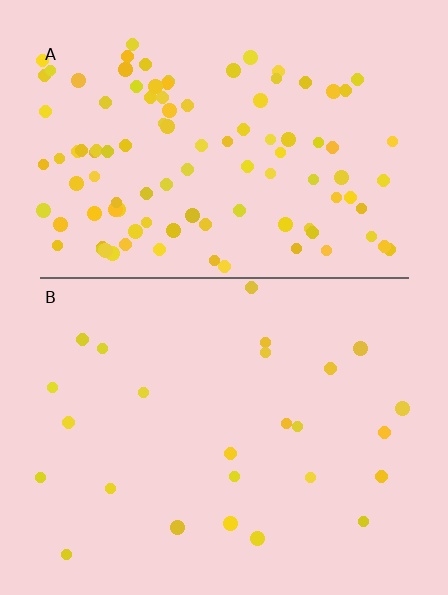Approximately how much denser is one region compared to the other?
Approximately 4.1× — region A over region B.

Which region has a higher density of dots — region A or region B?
A (the top).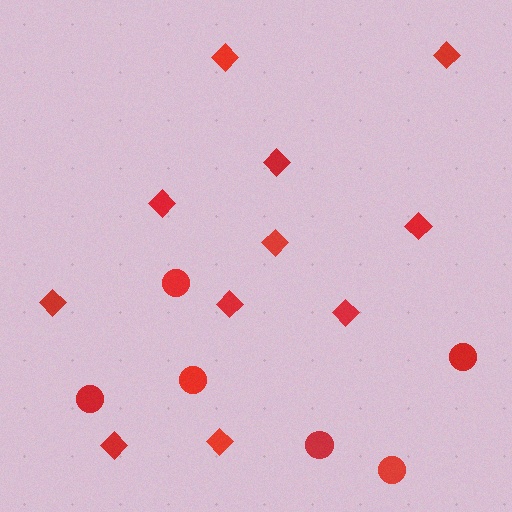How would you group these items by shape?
There are 2 groups: one group of circles (6) and one group of diamonds (11).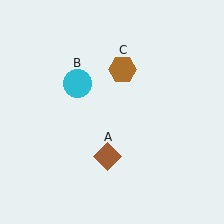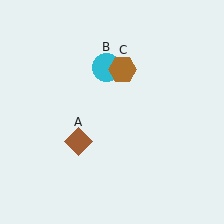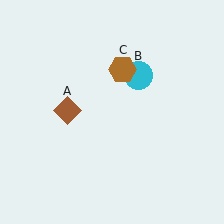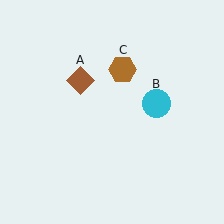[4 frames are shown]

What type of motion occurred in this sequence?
The brown diamond (object A), cyan circle (object B) rotated clockwise around the center of the scene.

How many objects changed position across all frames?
2 objects changed position: brown diamond (object A), cyan circle (object B).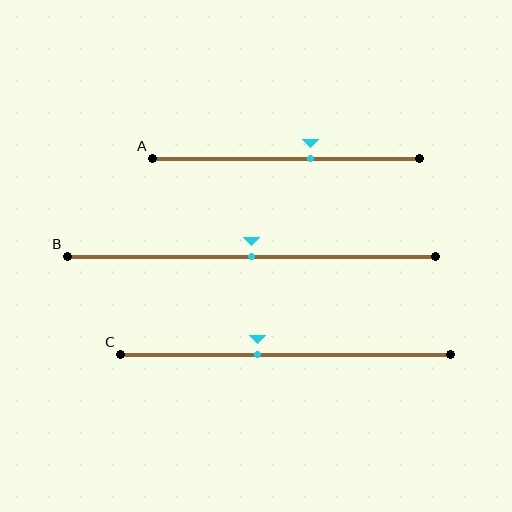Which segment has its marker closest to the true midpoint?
Segment B has its marker closest to the true midpoint.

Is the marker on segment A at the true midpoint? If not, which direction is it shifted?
No, the marker on segment A is shifted to the right by about 9% of the segment length.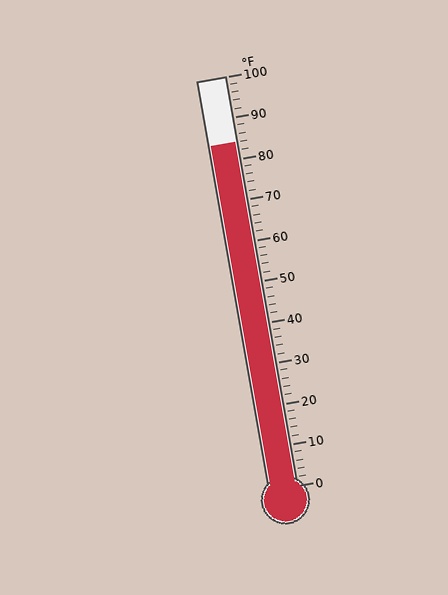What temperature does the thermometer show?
The thermometer shows approximately 84°F.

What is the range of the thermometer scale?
The thermometer scale ranges from 0°F to 100°F.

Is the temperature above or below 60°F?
The temperature is above 60°F.